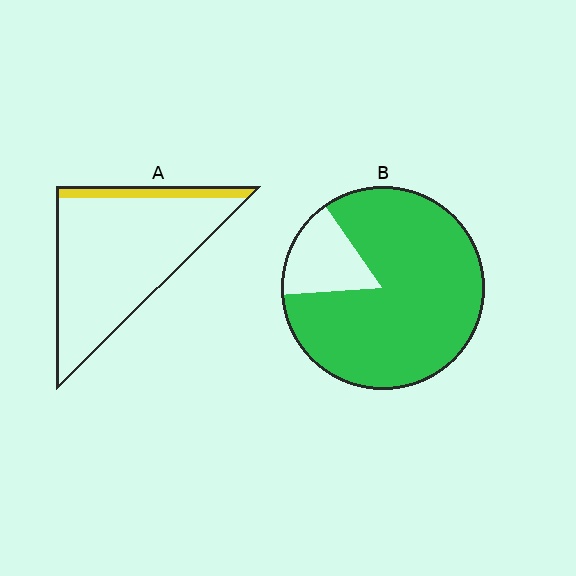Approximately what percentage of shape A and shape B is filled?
A is approximately 10% and B is approximately 85%.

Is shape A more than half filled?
No.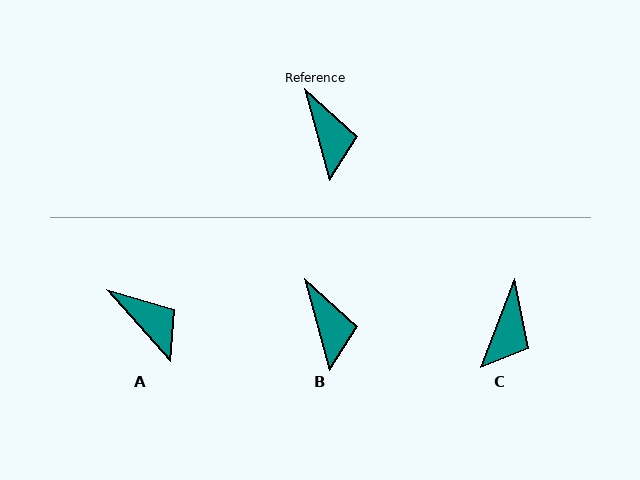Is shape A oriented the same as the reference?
No, it is off by about 27 degrees.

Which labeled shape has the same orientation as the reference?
B.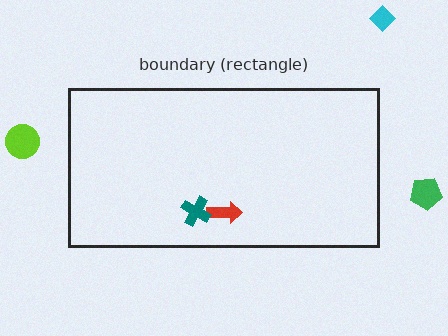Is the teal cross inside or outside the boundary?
Inside.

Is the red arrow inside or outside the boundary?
Inside.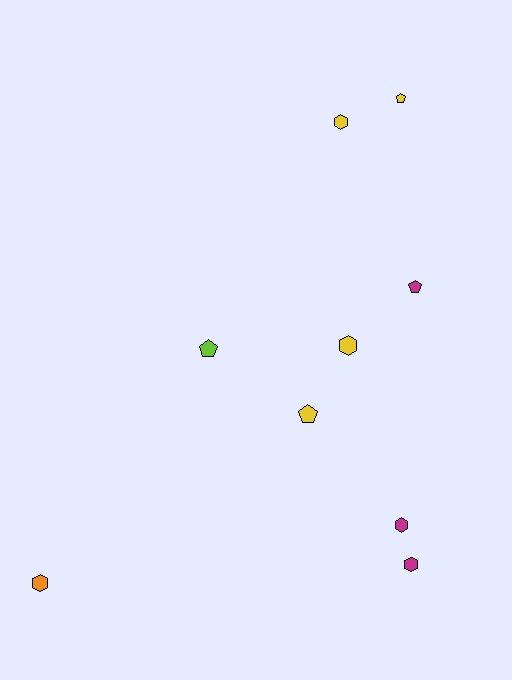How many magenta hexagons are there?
There are 2 magenta hexagons.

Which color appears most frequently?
Yellow, with 4 objects.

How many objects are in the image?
There are 9 objects.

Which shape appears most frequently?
Hexagon, with 5 objects.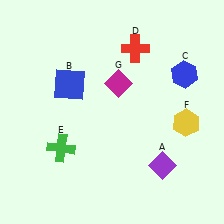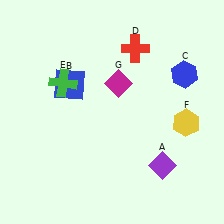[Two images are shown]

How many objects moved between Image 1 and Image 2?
1 object moved between the two images.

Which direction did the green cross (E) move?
The green cross (E) moved up.